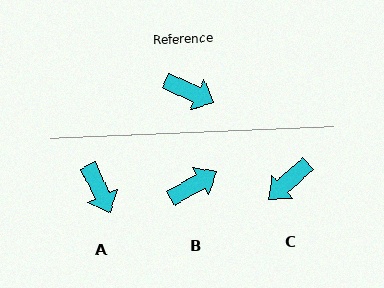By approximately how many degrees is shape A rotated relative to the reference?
Approximately 40 degrees clockwise.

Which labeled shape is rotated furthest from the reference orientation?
C, about 113 degrees away.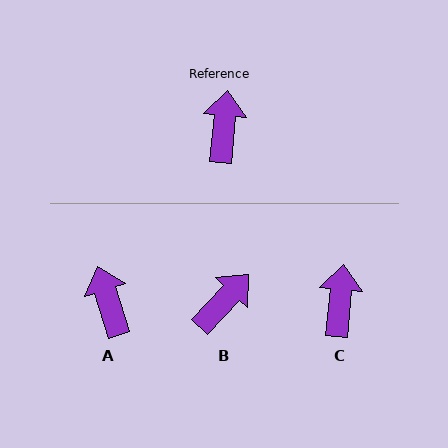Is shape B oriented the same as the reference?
No, it is off by about 37 degrees.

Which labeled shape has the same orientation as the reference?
C.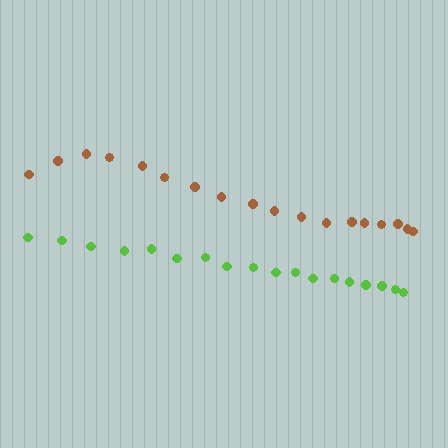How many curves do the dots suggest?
There are 2 distinct paths.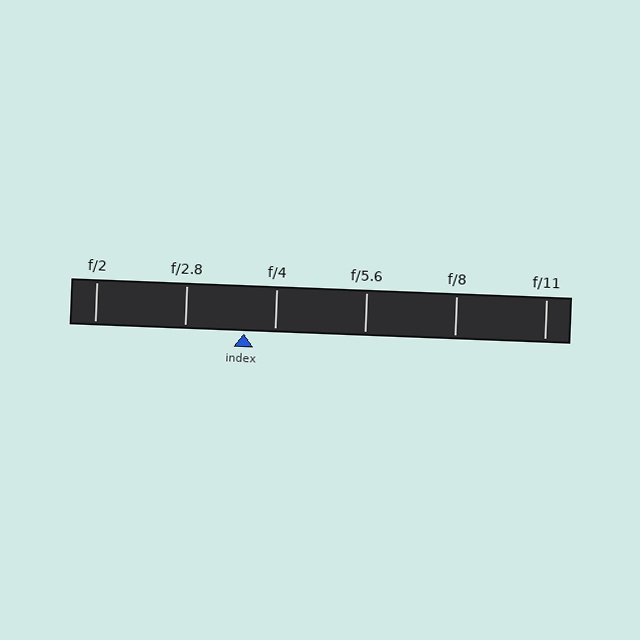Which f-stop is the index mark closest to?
The index mark is closest to f/4.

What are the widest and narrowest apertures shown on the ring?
The widest aperture shown is f/2 and the narrowest is f/11.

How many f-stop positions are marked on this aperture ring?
There are 6 f-stop positions marked.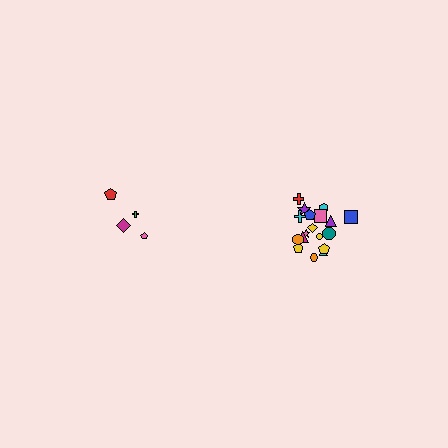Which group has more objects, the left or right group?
The right group.